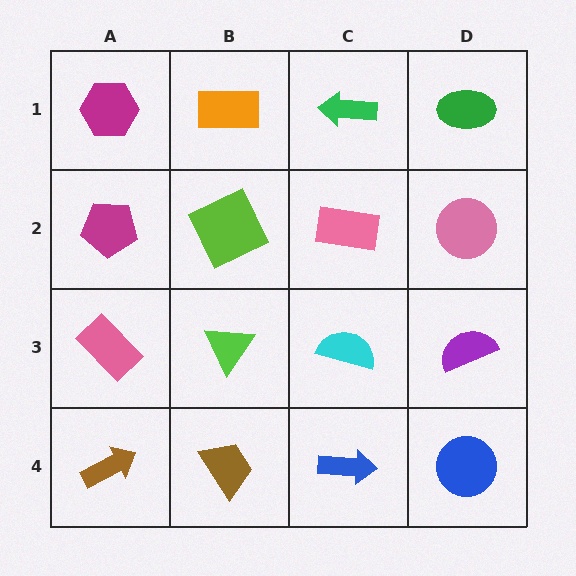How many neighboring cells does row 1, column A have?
2.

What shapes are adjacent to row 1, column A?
A magenta pentagon (row 2, column A), an orange rectangle (row 1, column B).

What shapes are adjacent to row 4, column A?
A pink rectangle (row 3, column A), a brown trapezoid (row 4, column B).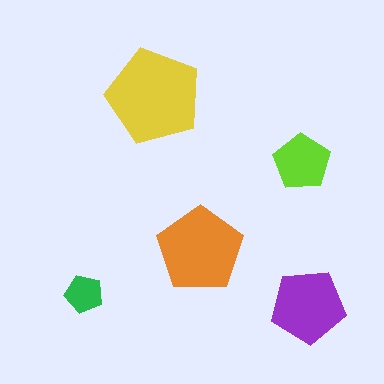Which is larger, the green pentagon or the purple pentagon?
The purple one.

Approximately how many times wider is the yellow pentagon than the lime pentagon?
About 1.5 times wider.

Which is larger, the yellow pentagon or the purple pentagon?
The yellow one.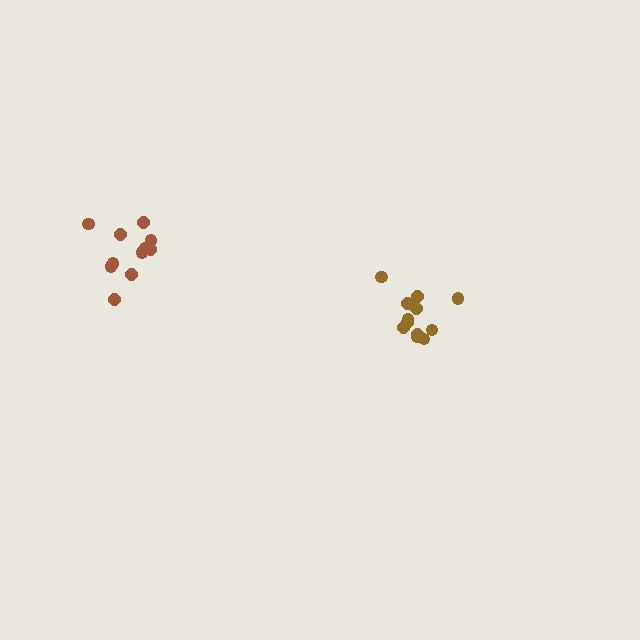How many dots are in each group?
Group 1: 12 dots, Group 2: 11 dots (23 total).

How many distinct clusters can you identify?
There are 2 distinct clusters.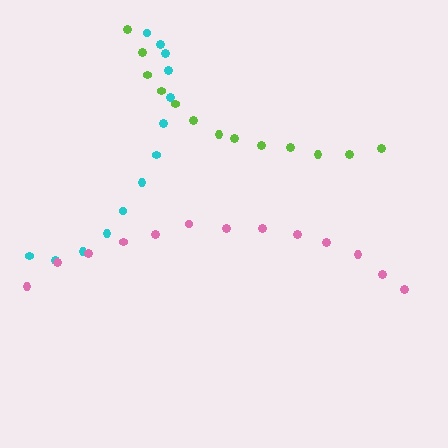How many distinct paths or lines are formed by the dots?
There are 3 distinct paths.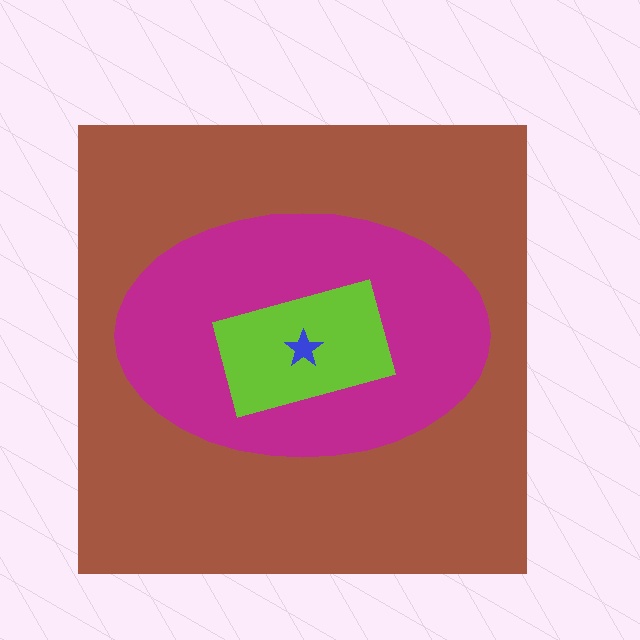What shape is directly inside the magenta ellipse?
The lime rectangle.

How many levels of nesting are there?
4.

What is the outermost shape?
The brown square.